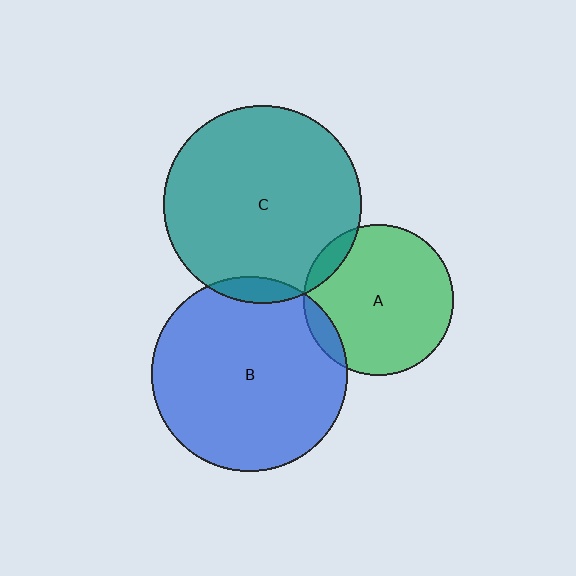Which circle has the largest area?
Circle C (teal).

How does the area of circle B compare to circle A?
Approximately 1.7 times.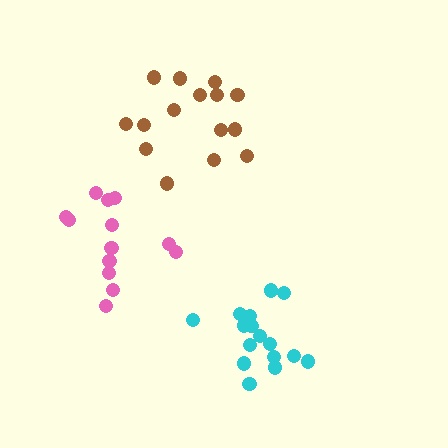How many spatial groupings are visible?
There are 3 spatial groupings.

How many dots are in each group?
Group 1: 13 dots, Group 2: 16 dots, Group 3: 15 dots (44 total).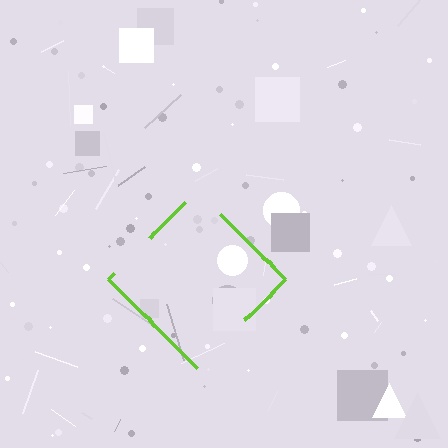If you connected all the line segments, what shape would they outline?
They would outline a diamond.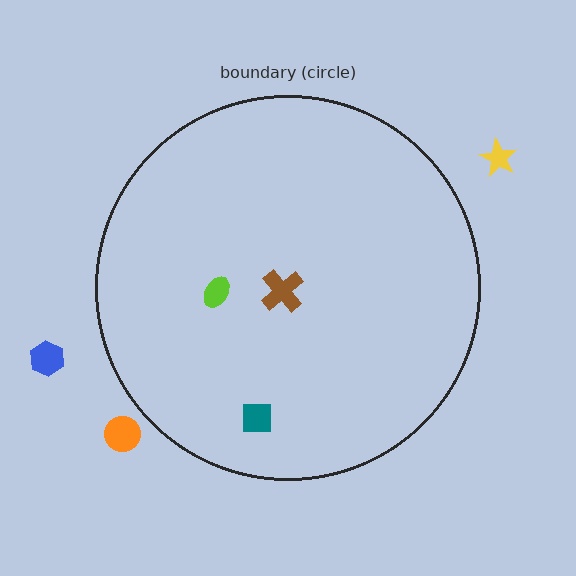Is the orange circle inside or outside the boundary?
Outside.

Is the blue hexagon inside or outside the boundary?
Outside.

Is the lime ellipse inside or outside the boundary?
Inside.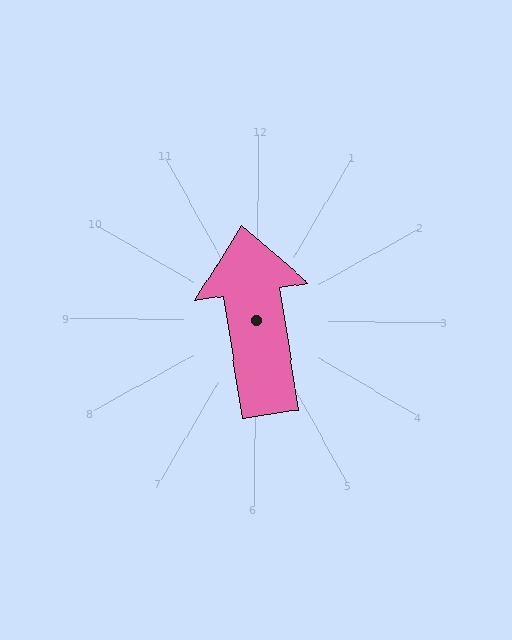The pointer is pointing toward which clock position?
Roughly 12 o'clock.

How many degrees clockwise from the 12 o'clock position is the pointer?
Approximately 351 degrees.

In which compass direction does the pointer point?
North.